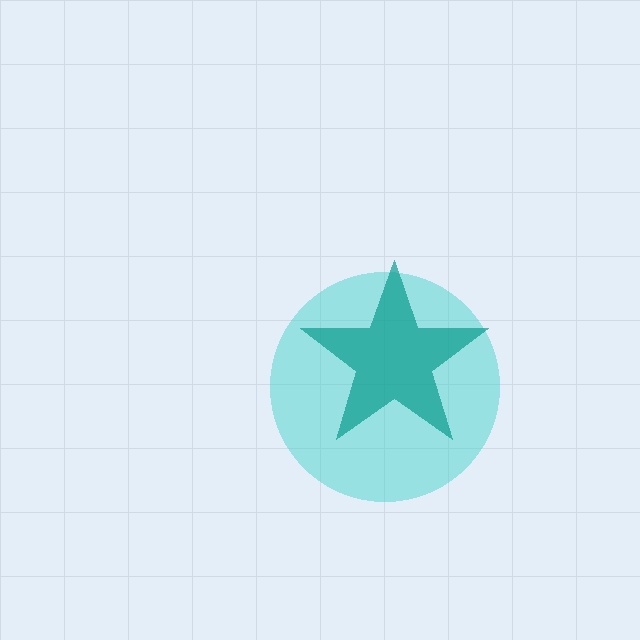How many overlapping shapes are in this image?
There are 2 overlapping shapes in the image.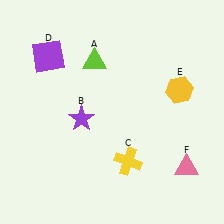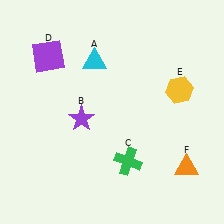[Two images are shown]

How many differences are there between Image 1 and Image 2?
There are 3 differences between the two images.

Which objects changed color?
A changed from lime to cyan. C changed from yellow to green. F changed from pink to orange.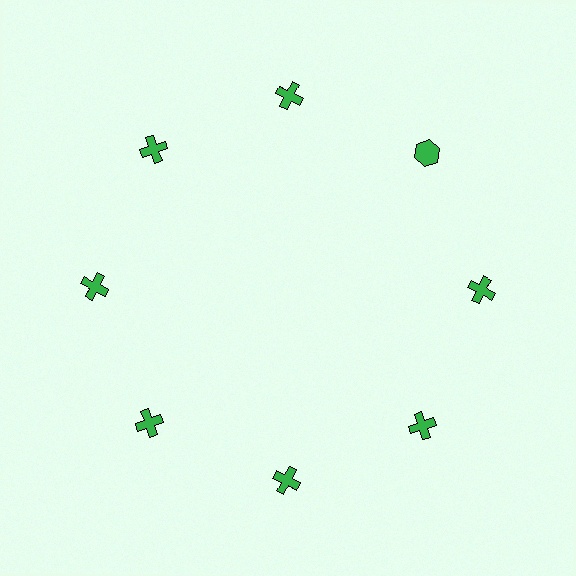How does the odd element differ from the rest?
It has a different shape: hexagon instead of cross.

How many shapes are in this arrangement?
There are 8 shapes arranged in a ring pattern.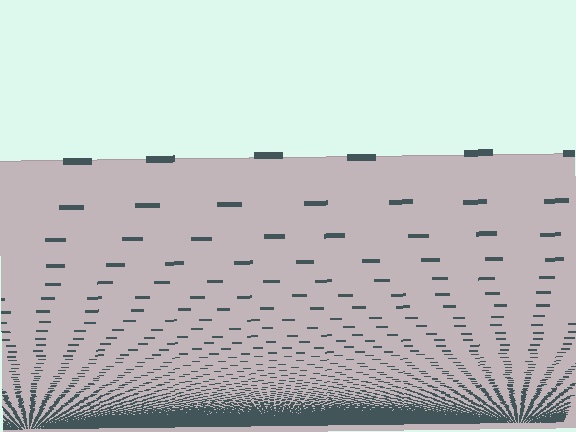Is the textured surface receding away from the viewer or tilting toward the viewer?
The surface appears to tilt toward the viewer. Texture elements get larger and sparser toward the top.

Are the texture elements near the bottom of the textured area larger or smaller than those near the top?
Smaller. The gradient is inverted — elements near the bottom are smaller and denser.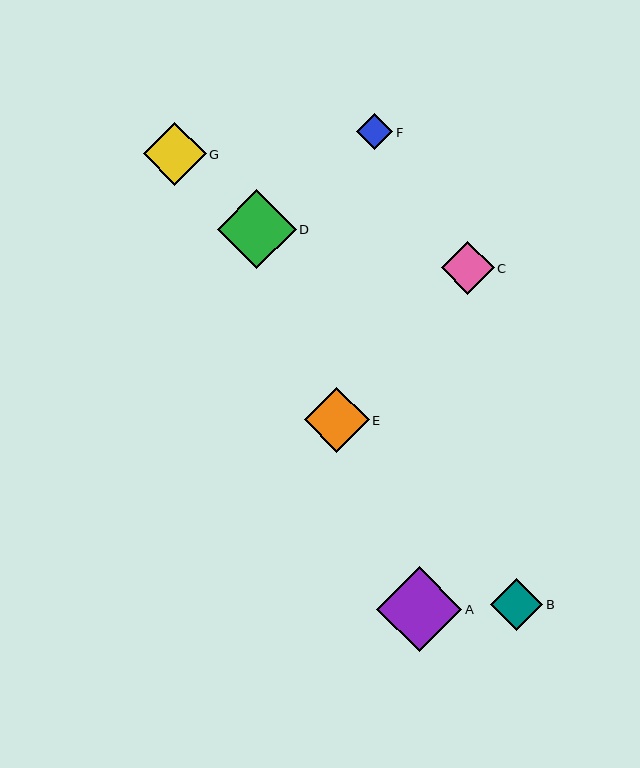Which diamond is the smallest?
Diamond F is the smallest with a size of approximately 37 pixels.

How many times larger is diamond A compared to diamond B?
Diamond A is approximately 1.6 times the size of diamond B.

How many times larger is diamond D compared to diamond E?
Diamond D is approximately 1.2 times the size of diamond E.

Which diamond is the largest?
Diamond A is the largest with a size of approximately 85 pixels.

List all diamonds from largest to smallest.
From largest to smallest: A, D, E, G, C, B, F.